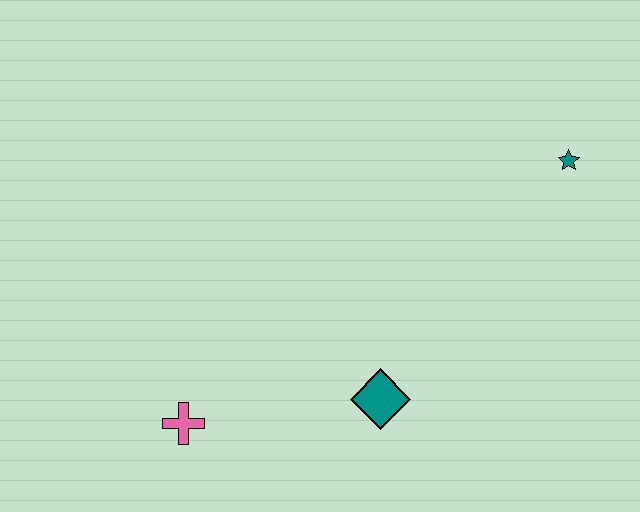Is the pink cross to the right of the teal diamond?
No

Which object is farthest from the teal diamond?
The teal star is farthest from the teal diamond.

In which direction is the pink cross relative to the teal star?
The pink cross is to the left of the teal star.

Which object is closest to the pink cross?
The teal diamond is closest to the pink cross.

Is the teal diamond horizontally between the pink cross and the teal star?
Yes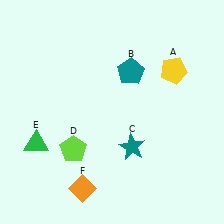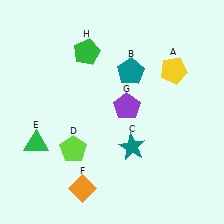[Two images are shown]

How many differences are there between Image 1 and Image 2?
There are 2 differences between the two images.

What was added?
A purple pentagon (G), a green pentagon (H) were added in Image 2.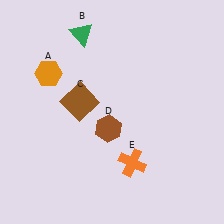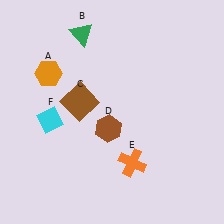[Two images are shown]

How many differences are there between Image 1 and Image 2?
There is 1 difference between the two images.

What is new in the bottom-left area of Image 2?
A cyan diamond (F) was added in the bottom-left area of Image 2.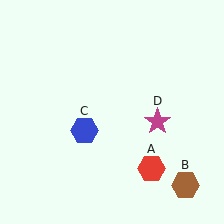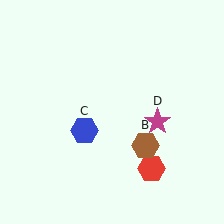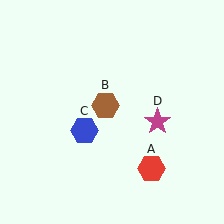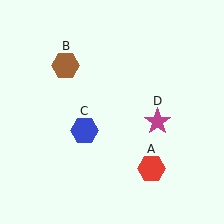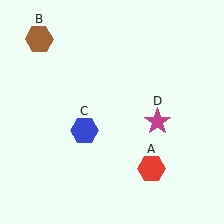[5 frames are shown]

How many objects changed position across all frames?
1 object changed position: brown hexagon (object B).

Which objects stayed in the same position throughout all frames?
Red hexagon (object A) and blue hexagon (object C) and magenta star (object D) remained stationary.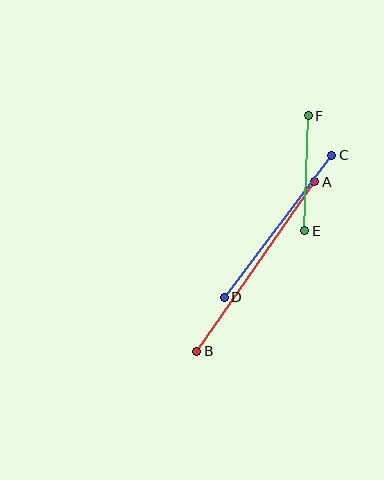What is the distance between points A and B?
The distance is approximately 207 pixels.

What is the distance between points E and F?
The distance is approximately 115 pixels.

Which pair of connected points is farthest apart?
Points A and B are farthest apart.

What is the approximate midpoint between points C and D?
The midpoint is at approximately (278, 226) pixels.